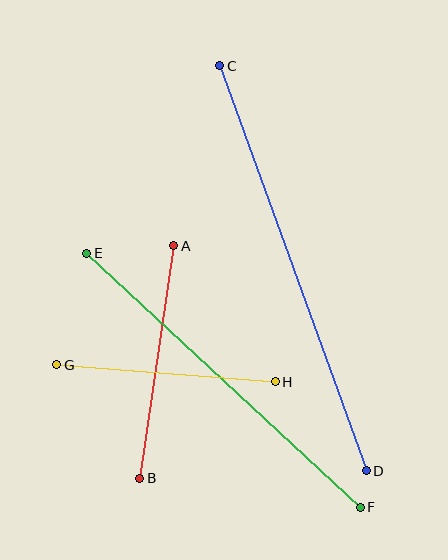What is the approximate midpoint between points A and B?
The midpoint is at approximately (157, 362) pixels.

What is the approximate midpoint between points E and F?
The midpoint is at approximately (223, 380) pixels.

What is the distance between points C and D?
The distance is approximately 431 pixels.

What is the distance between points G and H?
The distance is approximately 219 pixels.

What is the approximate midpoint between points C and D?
The midpoint is at approximately (293, 268) pixels.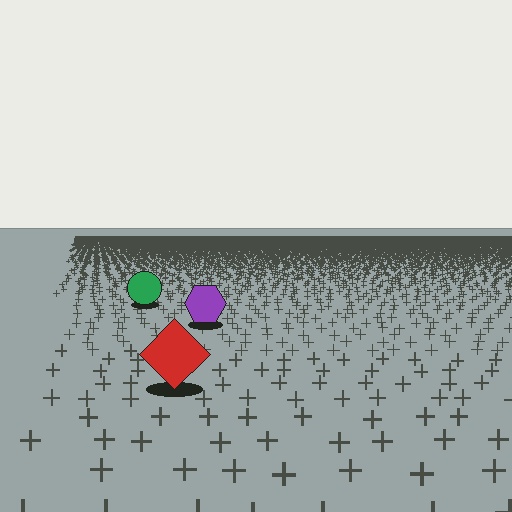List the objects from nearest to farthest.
From nearest to farthest: the red diamond, the purple hexagon, the green circle.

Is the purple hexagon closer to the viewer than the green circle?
Yes. The purple hexagon is closer — you can tell from the texture gradient: the ground texture is coarser near it.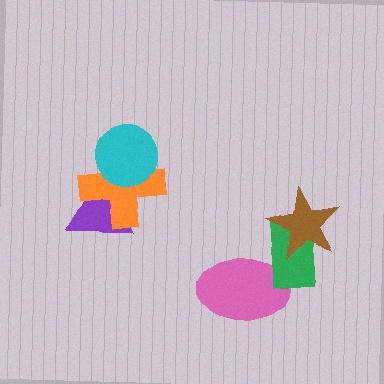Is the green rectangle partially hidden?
Yes, it is partially covered by another shape.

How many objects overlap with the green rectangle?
2 objects overlap with the green rectangle.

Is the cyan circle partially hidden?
No, no other shape covers it.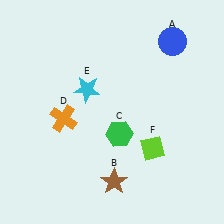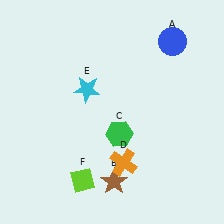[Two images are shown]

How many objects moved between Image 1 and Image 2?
2 objects moved between the two images.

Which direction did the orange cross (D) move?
The orange cross (D) moved right.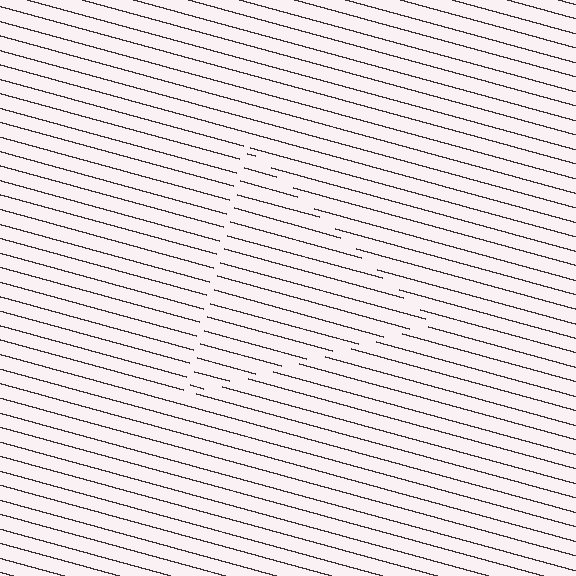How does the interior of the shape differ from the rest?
The interior of the shape contains the same grating, shifted by half a period — the contour is defined by the phase discontinuity where line-ends from the inner and outer gratings abut.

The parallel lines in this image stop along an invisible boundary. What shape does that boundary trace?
An illusory triangle. The interior of the shape contains the same grating, shifted by half a period — the contour is defined by the phase discontinuity where line-ends from the inner and outer gratings abut.